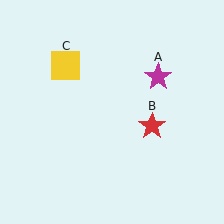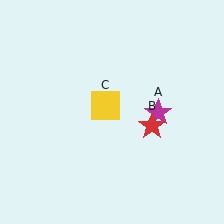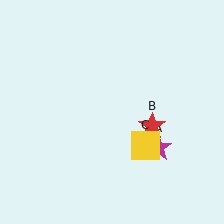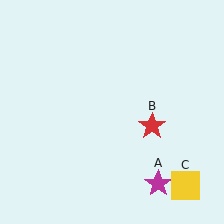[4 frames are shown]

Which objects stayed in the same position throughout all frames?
Red star (object B) remained stationary.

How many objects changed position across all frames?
2 objects changed position: magenta star (object A), yellow square (object C).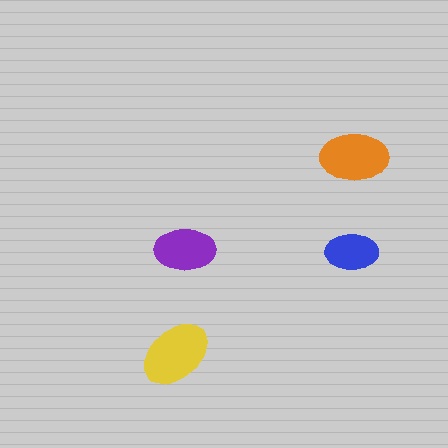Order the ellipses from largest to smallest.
the yellow one, the orange one, the purple one, the blue one.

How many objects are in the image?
There are 4 objects in the image.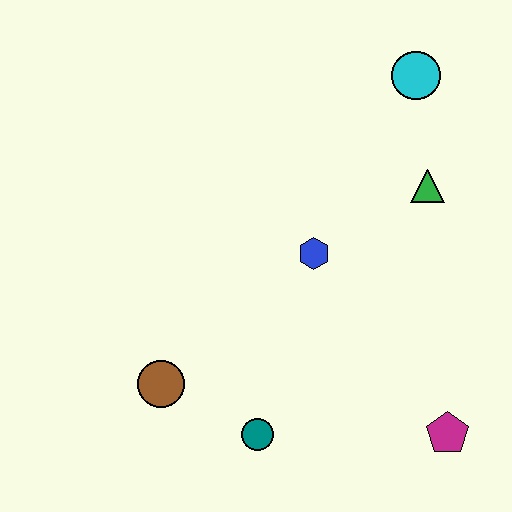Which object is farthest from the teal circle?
The cyan circle is farthest from the teal circle.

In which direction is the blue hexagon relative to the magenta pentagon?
The blue hexagon is above the magenta pentagon.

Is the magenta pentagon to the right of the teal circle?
Yes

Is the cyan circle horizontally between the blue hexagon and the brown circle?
No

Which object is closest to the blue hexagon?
The green triangle is closest to the blue hexagon.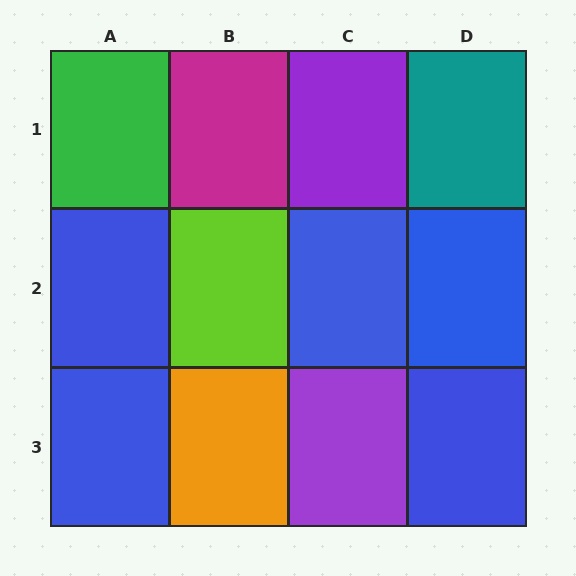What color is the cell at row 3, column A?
Blue.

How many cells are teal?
1 cell is teal.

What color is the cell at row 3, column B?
Orange.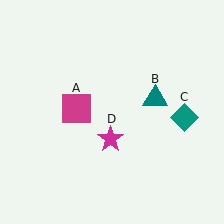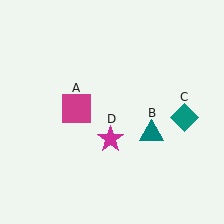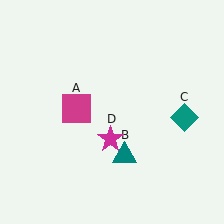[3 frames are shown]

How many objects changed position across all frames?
1 object changed position: teal triangle (object B).